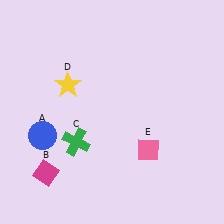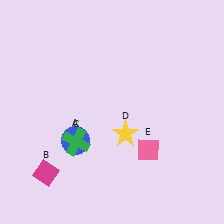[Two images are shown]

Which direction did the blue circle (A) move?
The blue circle (A) moved right.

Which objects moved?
The objects that moved are: the blue circle (A), the yellow star (D).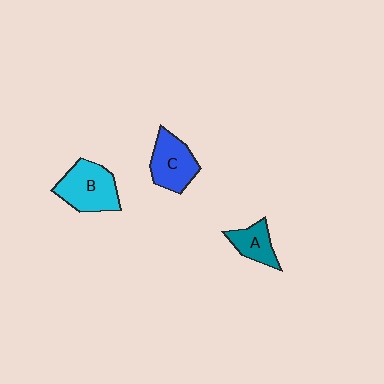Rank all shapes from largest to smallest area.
From largest to smallest: B (cyan), C (blue), A (teal).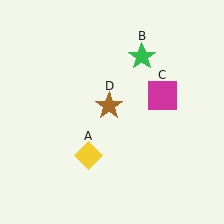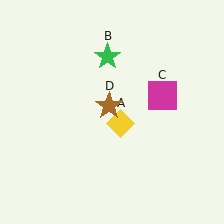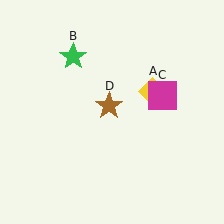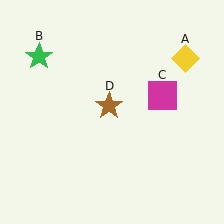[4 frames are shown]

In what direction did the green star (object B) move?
The green star (object B) moved left.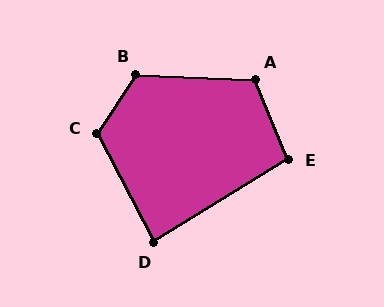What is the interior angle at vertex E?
Approximately 98 degrees (obtuse).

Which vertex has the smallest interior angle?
D, at approximately 86 degrees.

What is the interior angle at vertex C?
Approximately 120 degrees (obtuse).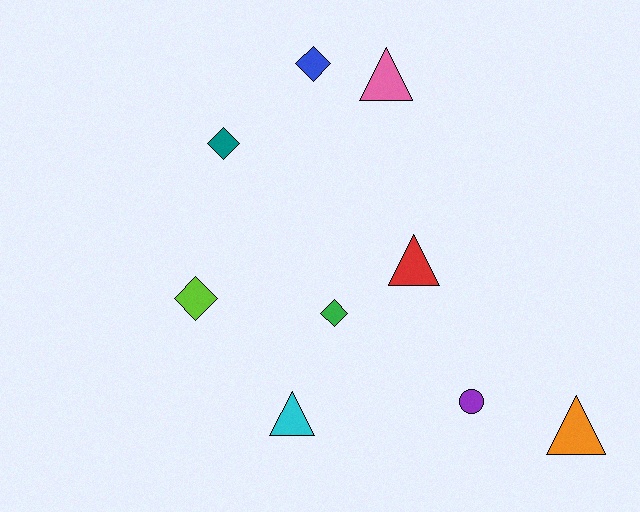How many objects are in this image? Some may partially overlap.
There are 9 objects.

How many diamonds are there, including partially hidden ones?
There are 4 diamonds.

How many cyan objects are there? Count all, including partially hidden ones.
There is 1 cyan object.